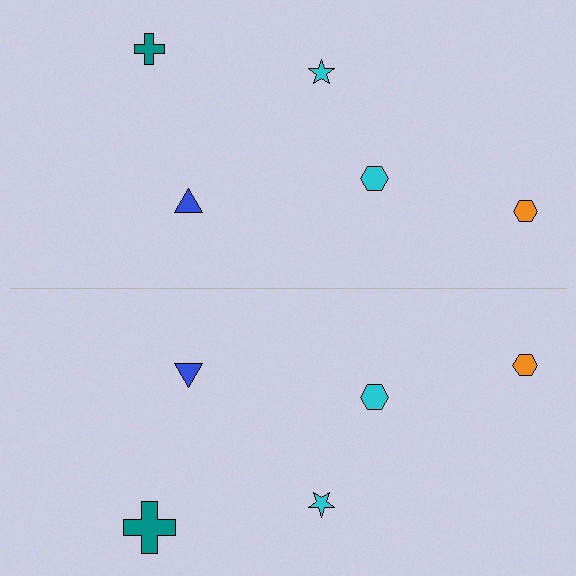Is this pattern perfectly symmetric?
No, the pattern is not perfectly symmetric. The teal cross on the bottom side has a different size than its mirror counterpart.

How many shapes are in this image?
There are 10 shapes in this image.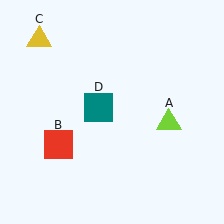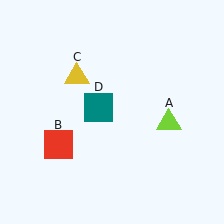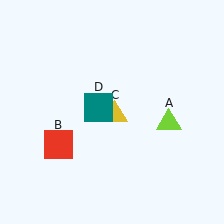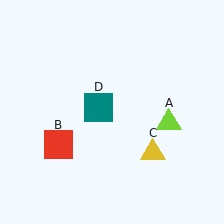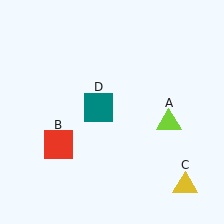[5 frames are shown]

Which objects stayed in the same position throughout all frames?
Lime triangle (object A) and red square (object B) and teal square (object D) remained stationary.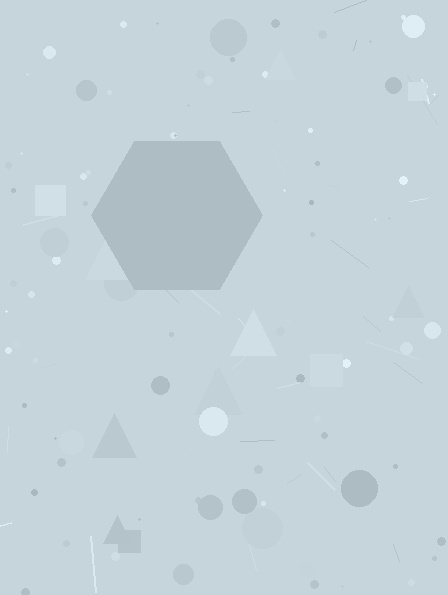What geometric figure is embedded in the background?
A hexagon is embedded in the background.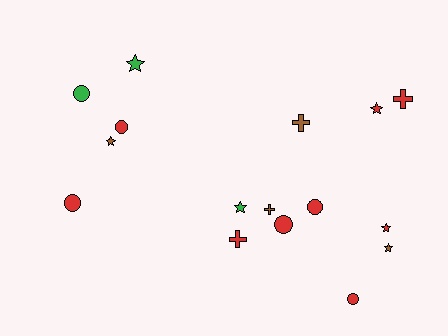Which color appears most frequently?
Red, with 9 objects.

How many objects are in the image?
There are 16 objects.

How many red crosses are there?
There are 2 red crosses.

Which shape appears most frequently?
Circle, with 6 objects.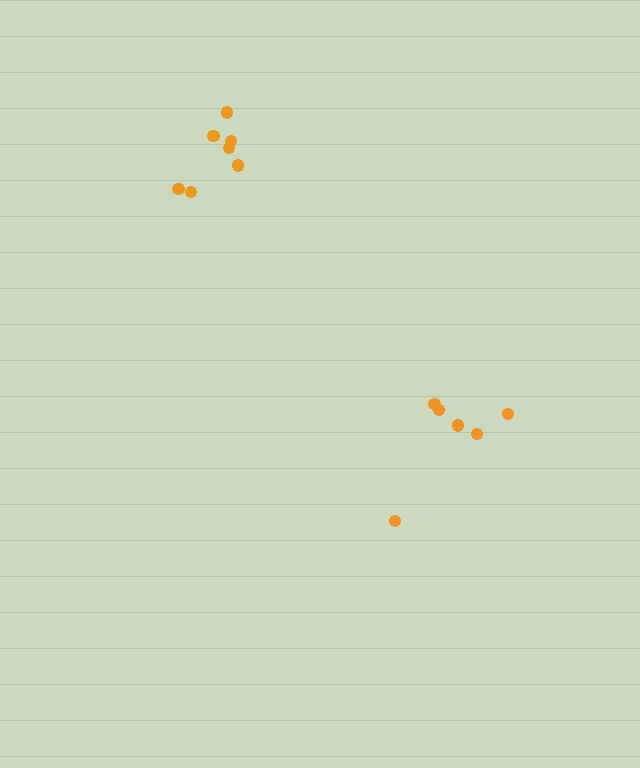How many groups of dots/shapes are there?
There are 2 groups.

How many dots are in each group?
Group 1: 6 dots, Group 2: 7 dots (13 total).